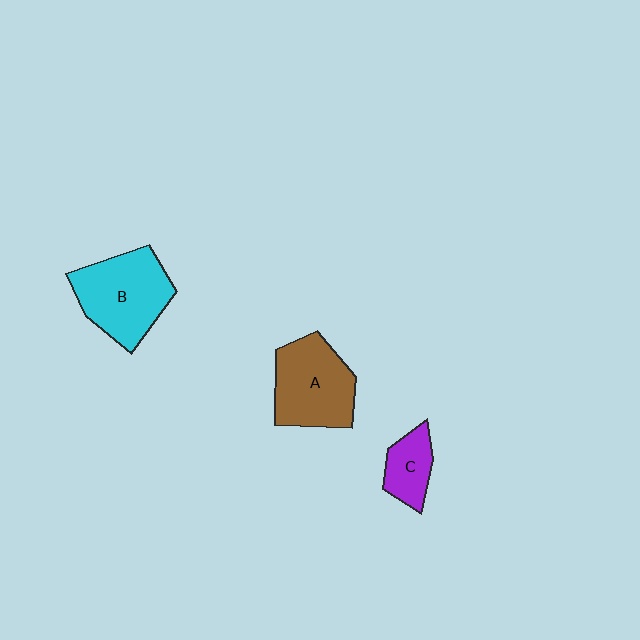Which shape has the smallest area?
Shape C (purple).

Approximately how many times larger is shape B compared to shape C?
Approximately 2.2 times.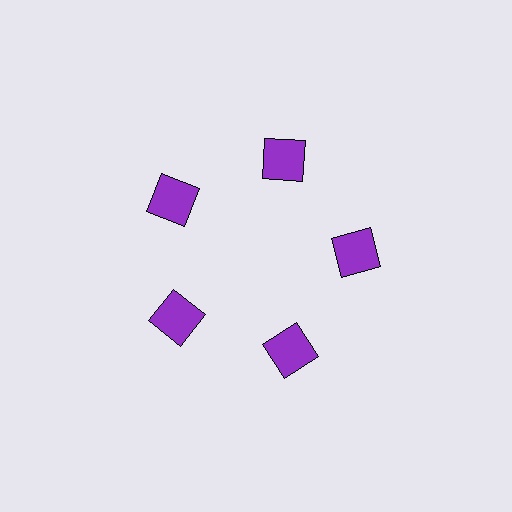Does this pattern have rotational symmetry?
Yes, this pattern has 5-fold rotational symmetry. It looks the same after rotating 72 degrees around the center.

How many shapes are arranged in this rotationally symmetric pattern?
There are 5 shapes, arranged in 5 groups of 1.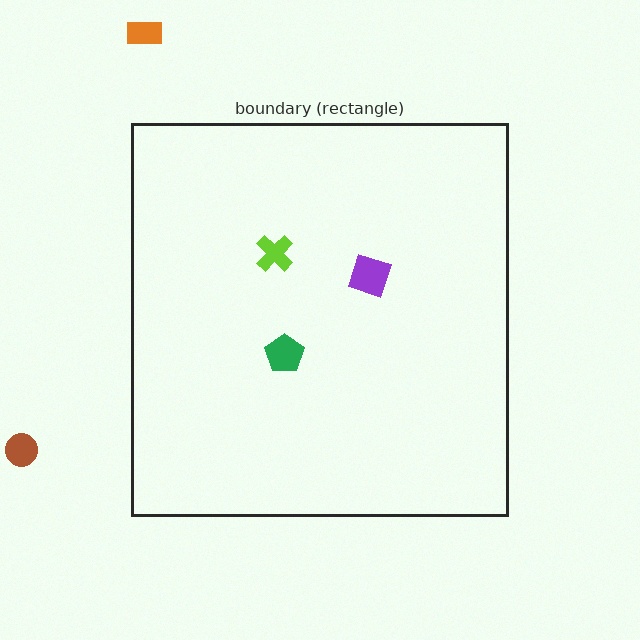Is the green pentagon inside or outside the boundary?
Inside.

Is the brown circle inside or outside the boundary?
Outside.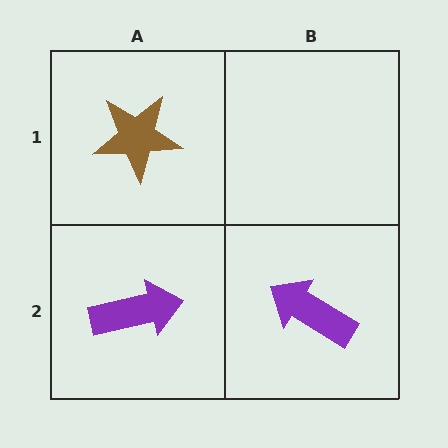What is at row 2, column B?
A purple arrow.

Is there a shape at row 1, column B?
No, that cell is empty.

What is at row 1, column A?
A brown star.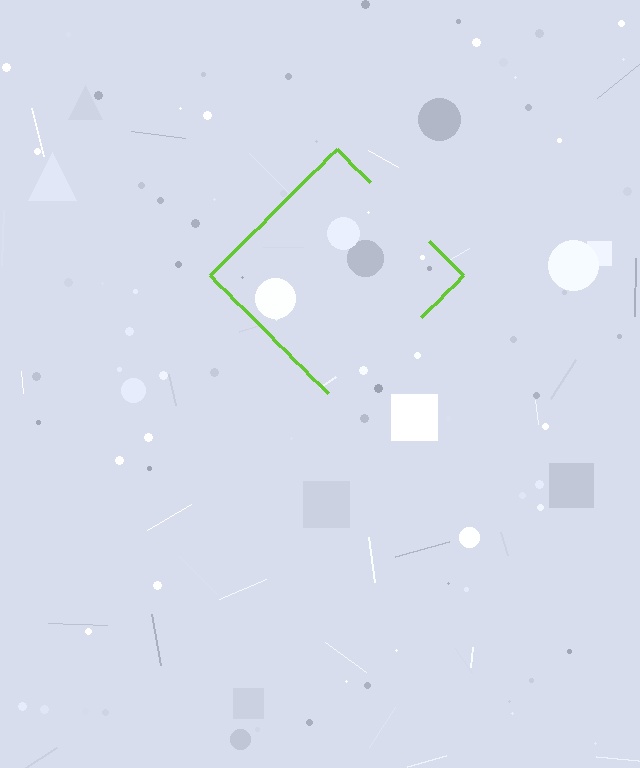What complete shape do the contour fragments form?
The contour fragments form a diamond.